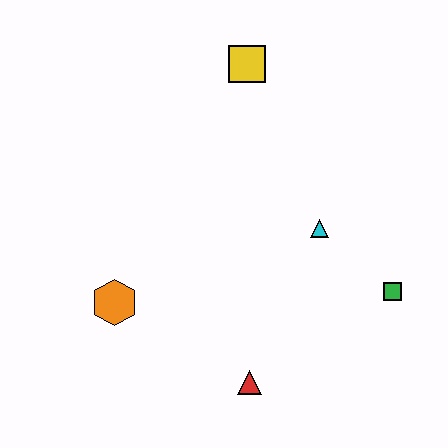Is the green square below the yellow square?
Yes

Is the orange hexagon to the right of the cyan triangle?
No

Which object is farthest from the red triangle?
The yellow square is farthest from the red triangle.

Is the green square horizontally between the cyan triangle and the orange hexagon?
No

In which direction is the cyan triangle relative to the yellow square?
The cyan triangle is below the yellow square.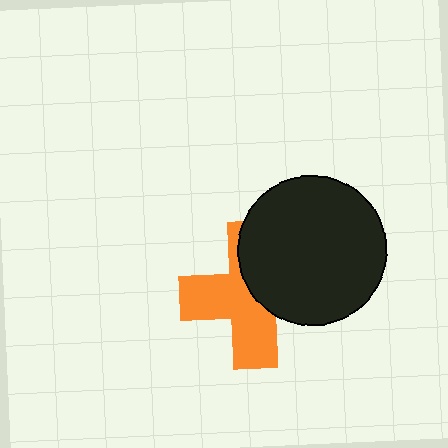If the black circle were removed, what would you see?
You would see the complete orange cross.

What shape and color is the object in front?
The object in front is a black circle.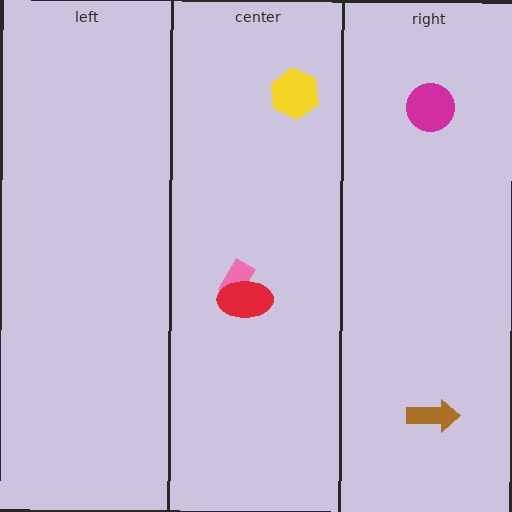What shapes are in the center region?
The pink rectangle, the red ellipse, the yellow hexagon.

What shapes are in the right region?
The brown arrow, the magenta circle.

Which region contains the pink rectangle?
The center region.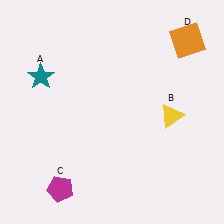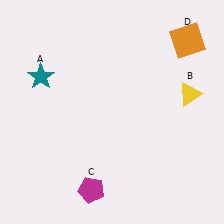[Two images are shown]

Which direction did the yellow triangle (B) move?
The yellow triangle (B) moved up.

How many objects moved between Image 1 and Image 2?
2 objects moved between the two images.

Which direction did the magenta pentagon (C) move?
The magenta pentagon (C) moved right.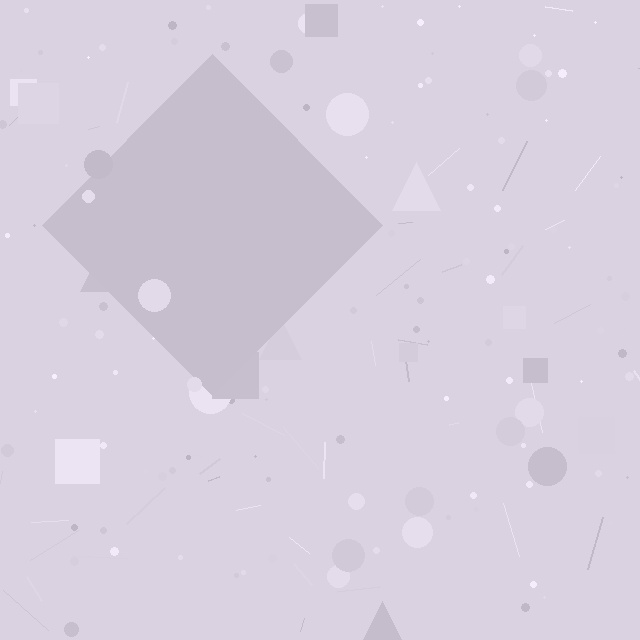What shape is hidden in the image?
A diamond is hidden in the image.